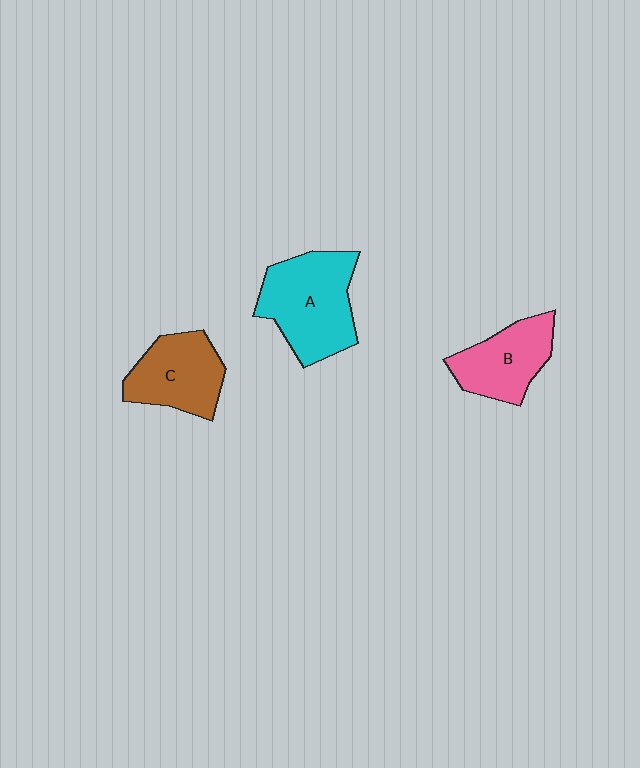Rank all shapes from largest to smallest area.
From largest to smallest: A (cyan), C (brown), B (pink).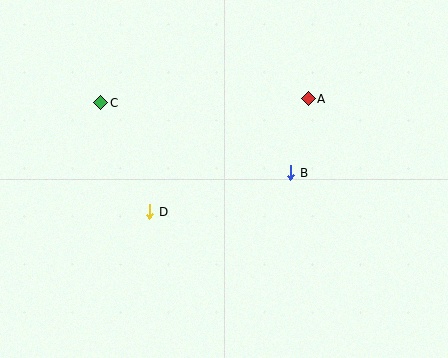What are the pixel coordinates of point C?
Point C is at (101, 103).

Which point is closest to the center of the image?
Point B at (291, 173) is closest to the center.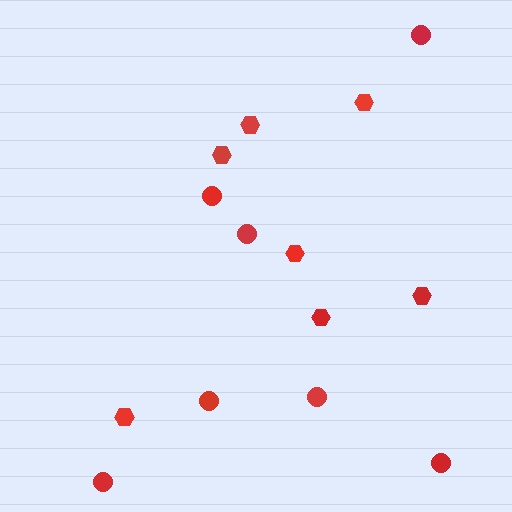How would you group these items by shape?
There are 2 groups: one group of circles (7) and one group of hexagons (7).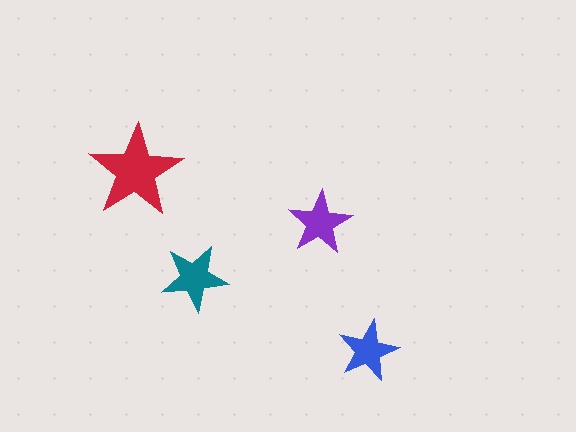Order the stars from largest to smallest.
the red one, the teal one, the purple one, the blue one.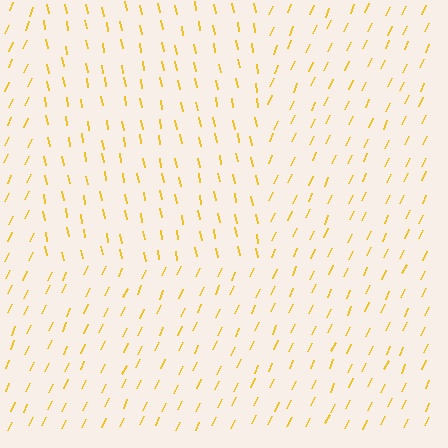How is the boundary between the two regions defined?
The boundary is defined purely by a change in line orientation (approximately 35 degrees difference). All lines are the same color and thickness.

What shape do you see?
I see a rectangle.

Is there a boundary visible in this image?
Yes, there is a texture boundary formed by a change in line orientation.